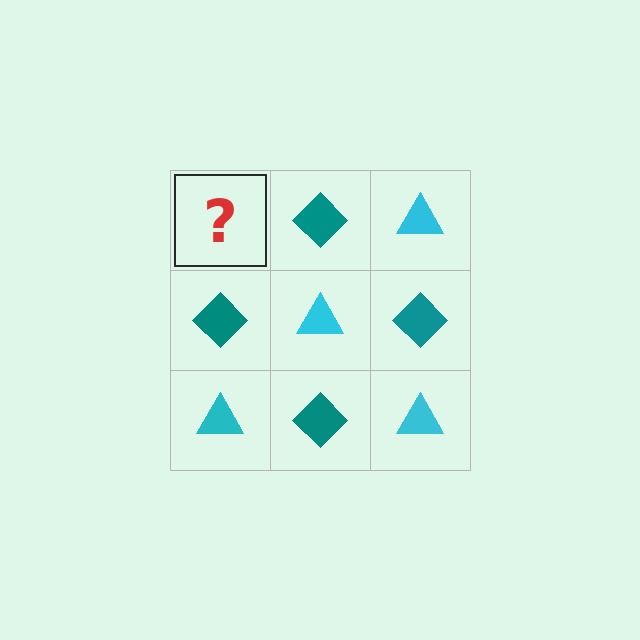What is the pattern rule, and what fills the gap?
The rule is that it alternates cyan triangle and teal diamond in a checkerboard pattern. The gap should be filled with a cyan triangle.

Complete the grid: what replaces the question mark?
The question mark should be replaced with a cyan triangle.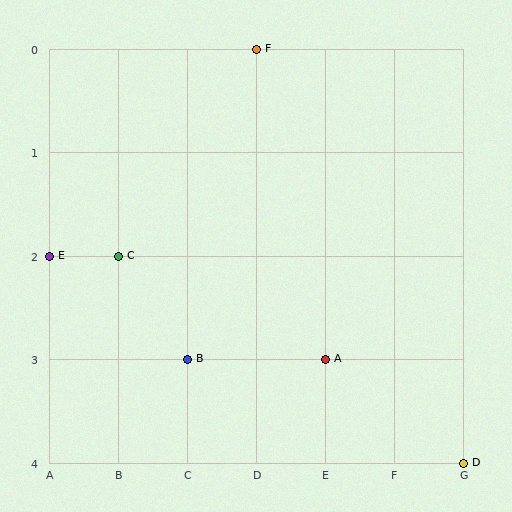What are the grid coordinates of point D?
Point D is at grid coordinates (G, 4).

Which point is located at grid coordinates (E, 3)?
Point A is at (E, 3).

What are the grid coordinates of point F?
Point F is at grid coordinates (D, 0).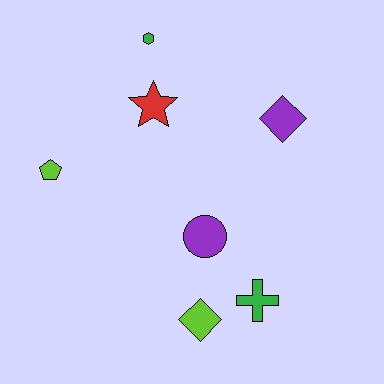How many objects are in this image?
There are 7 objects.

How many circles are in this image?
There is 1 circle.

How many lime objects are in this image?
There are 2 lime objects.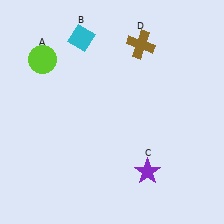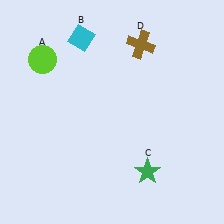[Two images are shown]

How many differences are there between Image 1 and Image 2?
There is 1 difference between the two images.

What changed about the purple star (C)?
In Image 1, C is purple. In Image 2, it changed to green.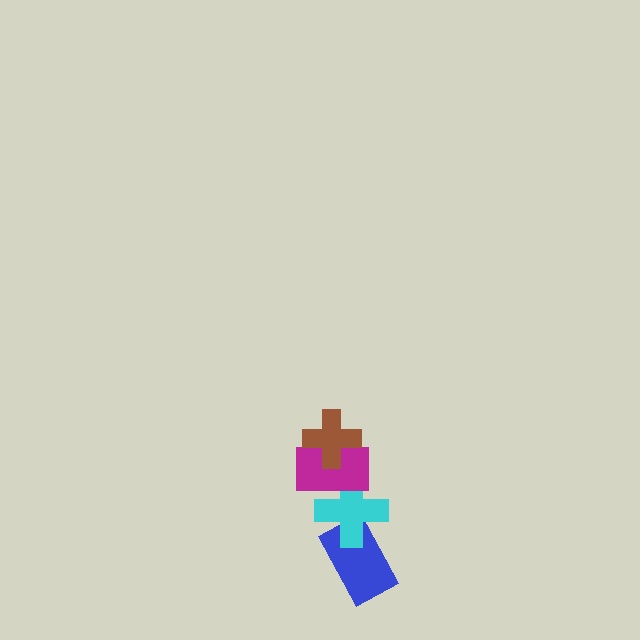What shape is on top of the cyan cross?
The magenta rectangle is on top of the cyan cross.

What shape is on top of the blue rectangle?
The cyan cross is on top of the blue rectangle.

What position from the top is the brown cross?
The brown cross is 1st from the top.